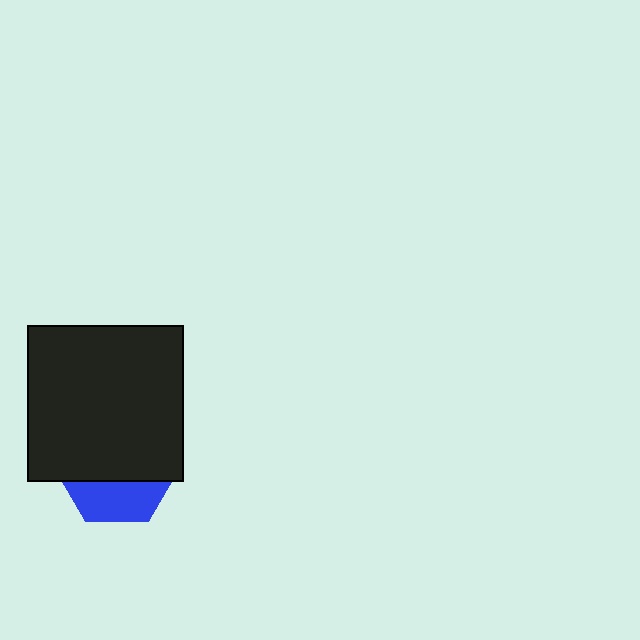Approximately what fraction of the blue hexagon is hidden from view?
Roughly 67% of the blue hexagon is hidden behind the black square.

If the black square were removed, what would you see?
You would see the complete blue hexagon.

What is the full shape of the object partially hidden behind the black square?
The partially hidden object is a blue hexagon.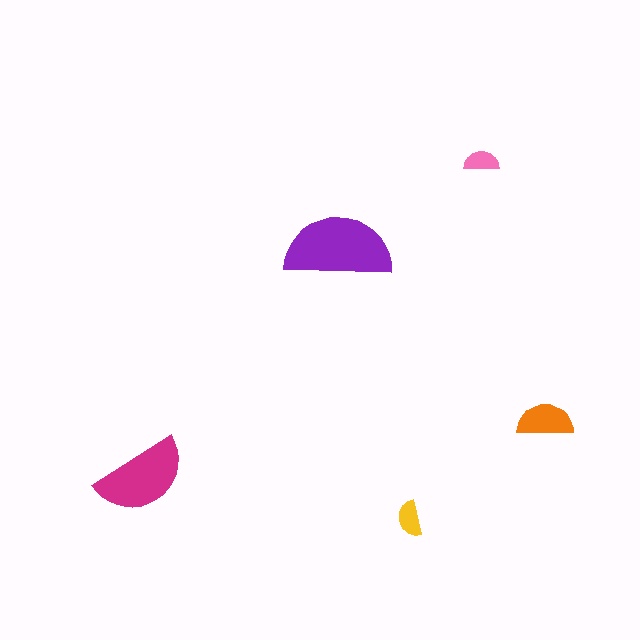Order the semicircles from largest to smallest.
the purple one, the magenta one, the orange one, the yellow one, the pink one.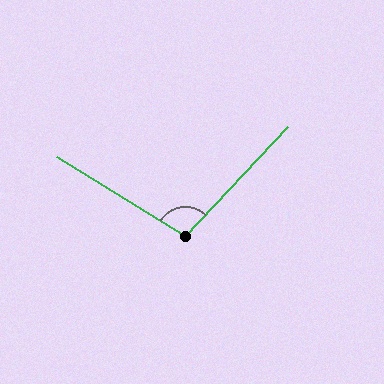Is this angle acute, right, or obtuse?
It is obtuse.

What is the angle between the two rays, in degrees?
Approximately 102 degrees.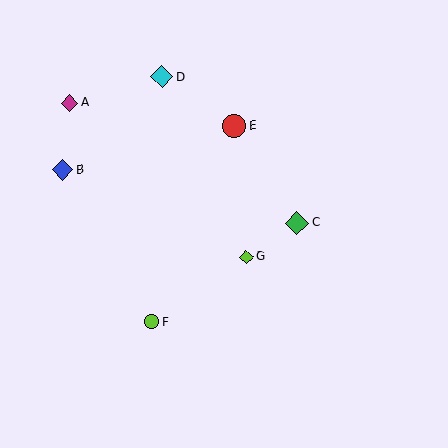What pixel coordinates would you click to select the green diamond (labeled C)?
Click at (297, 223) to select the green diamond C.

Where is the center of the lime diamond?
The center of the lime diamond is at (246, 257).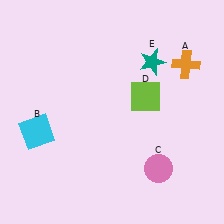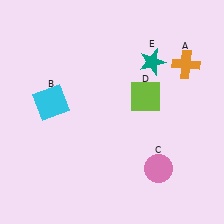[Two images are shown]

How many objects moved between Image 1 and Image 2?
1 object moved between the two images.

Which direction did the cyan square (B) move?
The cyan square (B) moved up.